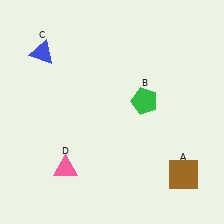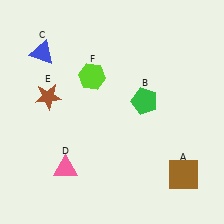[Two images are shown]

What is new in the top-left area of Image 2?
A brown star (E) was added in the top-left area of Image 2.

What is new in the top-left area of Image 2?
A lime hexagon (F) was added in the top-left area of Image 2.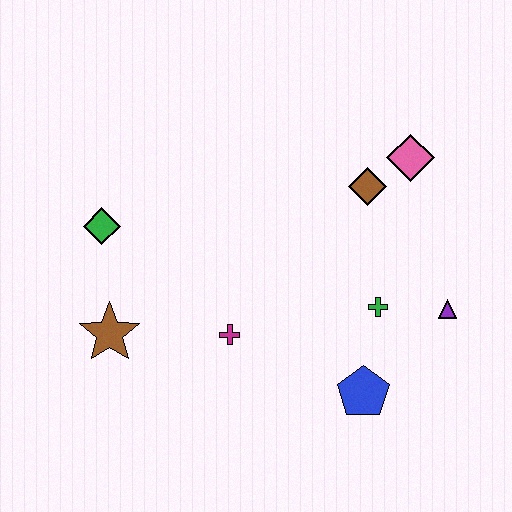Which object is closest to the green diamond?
The brown star is closest to the green diamond.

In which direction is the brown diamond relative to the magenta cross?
The brown diamond is above the magenta cross.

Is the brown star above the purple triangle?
No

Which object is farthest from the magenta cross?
The pink diamond is farthest from the magenta cross.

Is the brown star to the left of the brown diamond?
Yes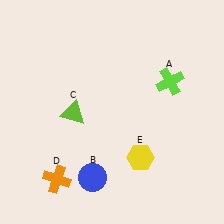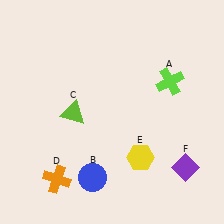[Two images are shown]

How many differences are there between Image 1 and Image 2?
There is 1 difference between the two images.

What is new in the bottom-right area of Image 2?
A purple diamond (F) was added in the bottom-right area of Image 2.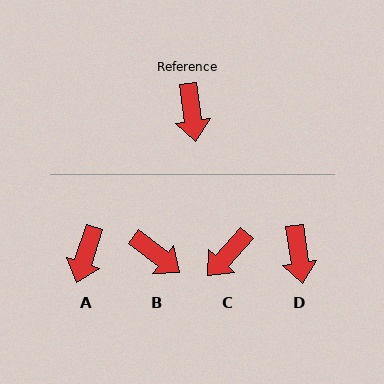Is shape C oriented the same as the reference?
No, it is off by about 50 degrees.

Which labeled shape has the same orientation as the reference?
D.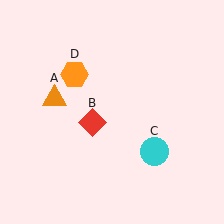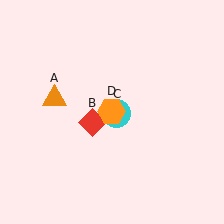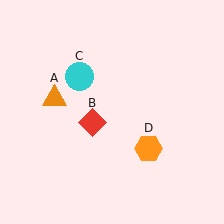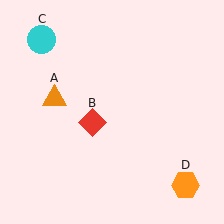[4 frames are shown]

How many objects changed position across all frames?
2 objects changed position: cyan circle (object C), orange hexagon (object D).